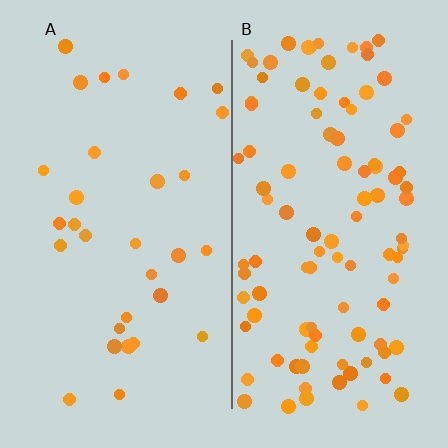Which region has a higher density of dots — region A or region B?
B (the right).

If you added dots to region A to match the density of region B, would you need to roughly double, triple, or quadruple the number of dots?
Approximately triple.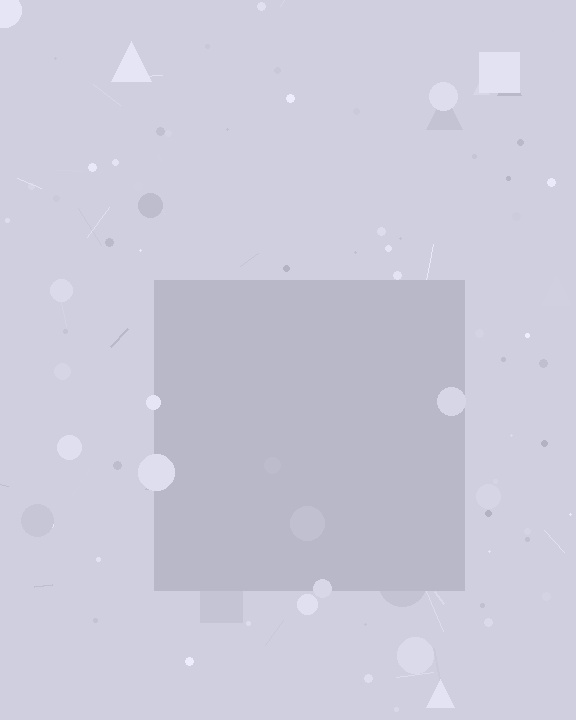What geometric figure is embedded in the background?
A square is embedded in the background.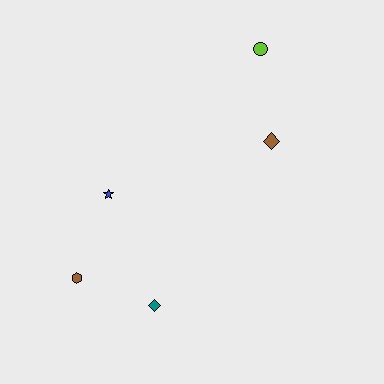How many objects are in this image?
There are 5 objects.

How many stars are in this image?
There is 1 star.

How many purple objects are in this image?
There are no purple objects.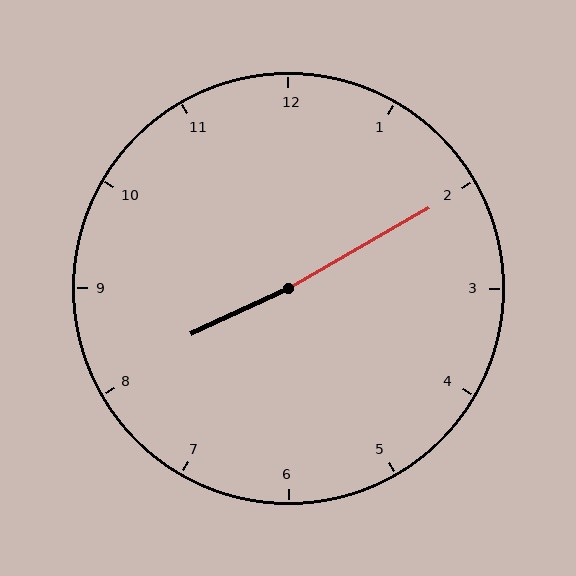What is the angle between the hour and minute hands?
Approximately 175 degrees.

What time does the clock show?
8:10.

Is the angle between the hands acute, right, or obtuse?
It is obtuse.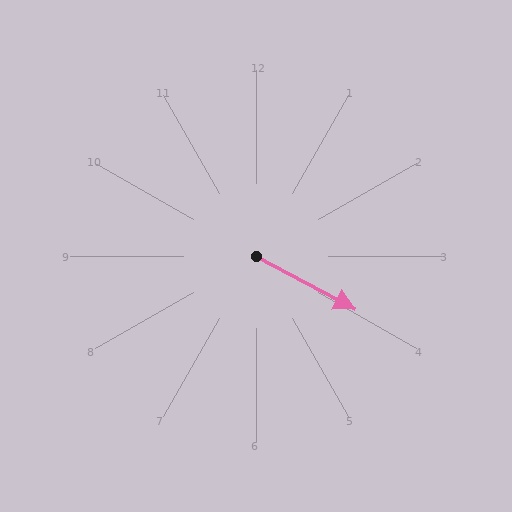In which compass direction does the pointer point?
Southeast.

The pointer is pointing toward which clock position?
Roughly 4 o'clock.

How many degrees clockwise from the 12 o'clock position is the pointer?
Approximately 118 degrees.